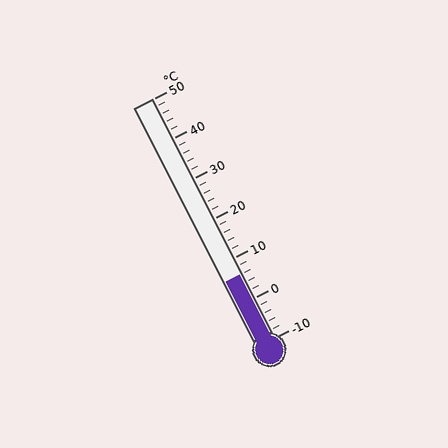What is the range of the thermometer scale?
The thermometer scale ranges from -10°C to 50°C.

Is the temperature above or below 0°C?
The temperature is above 0°C.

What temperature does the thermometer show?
The thermometer shows approximately 6°C.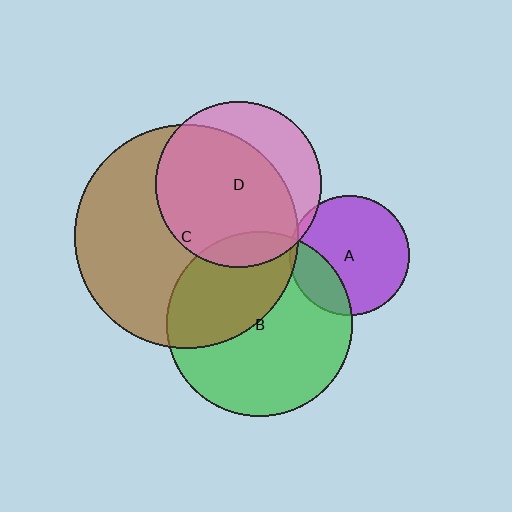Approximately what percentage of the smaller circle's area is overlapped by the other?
Approximately 25%.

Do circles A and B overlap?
Yes.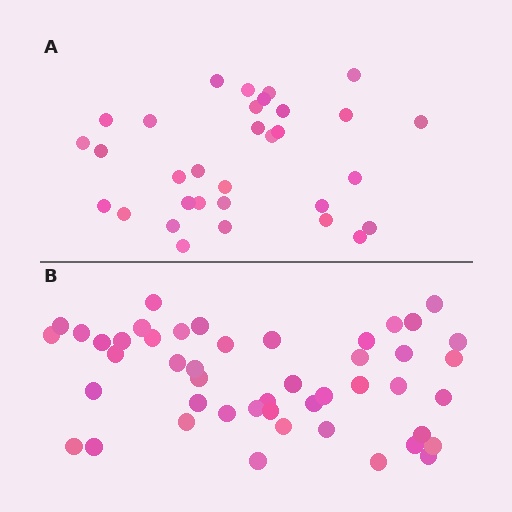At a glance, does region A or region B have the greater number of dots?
Region B (the bottom region) has more dots.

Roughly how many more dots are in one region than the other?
Region B has approximately 15 more dots than region A.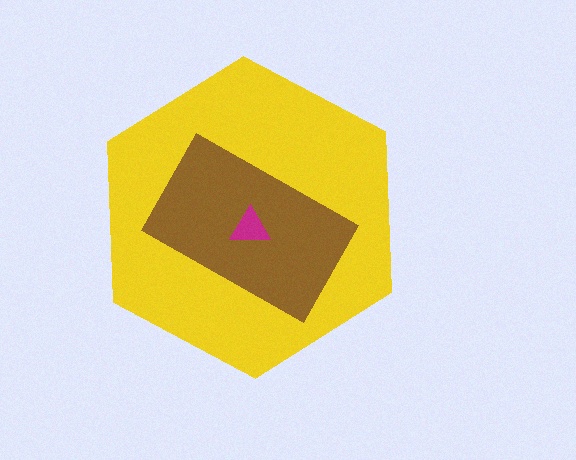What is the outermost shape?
The yellow hexagon.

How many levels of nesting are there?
3.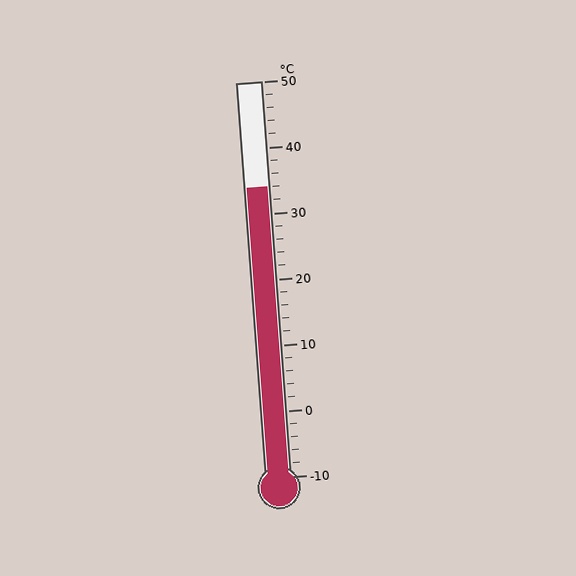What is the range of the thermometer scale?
The thermometer scale ranges from -10°C to 50°C.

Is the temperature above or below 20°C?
The temperature is above 20°C.